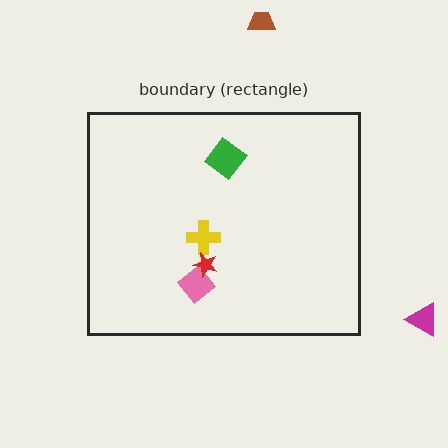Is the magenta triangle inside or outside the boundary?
Outside.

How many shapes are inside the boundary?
4 inside, 2 outside.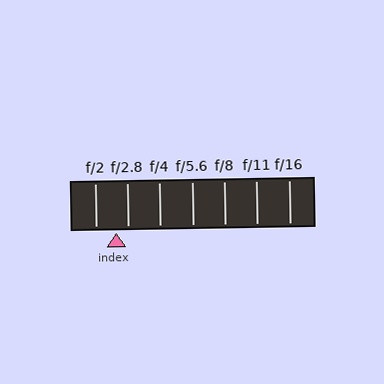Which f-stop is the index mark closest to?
The index mark is closest to f/2.8.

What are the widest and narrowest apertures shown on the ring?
The widest aperture shown is f/2 and the narrowest is f/16.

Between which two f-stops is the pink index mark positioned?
The index mark is between f/2 and f/2.8.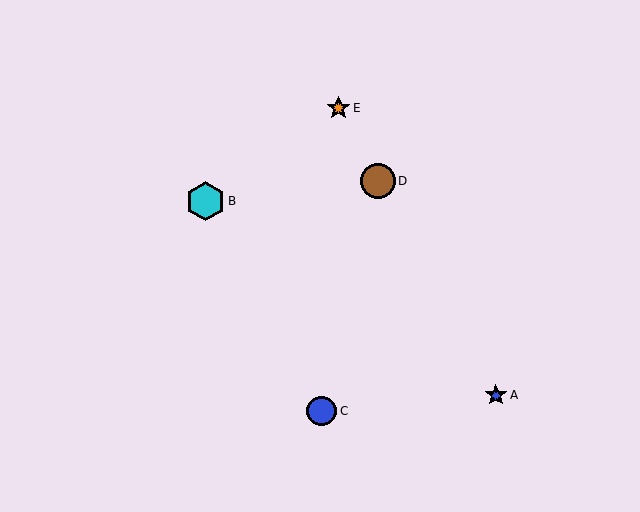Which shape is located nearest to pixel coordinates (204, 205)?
The cyan hexagon (labeled B) at (206, 201) is nearest to that location.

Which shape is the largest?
The cyan hexagon (labeled B) is the largest.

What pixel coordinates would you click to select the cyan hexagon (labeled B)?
Click at (206, 201) to select the cyan hexagon B.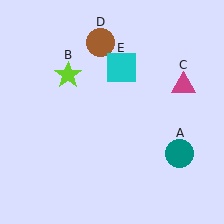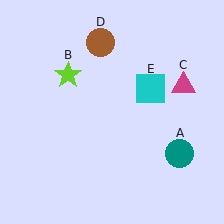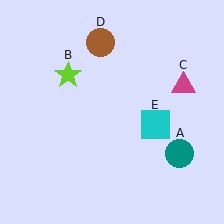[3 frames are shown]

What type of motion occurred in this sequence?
The cyan square (object E) rotated clockwise around the center of the scene.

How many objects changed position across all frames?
1 object changed position: cyan square (object E).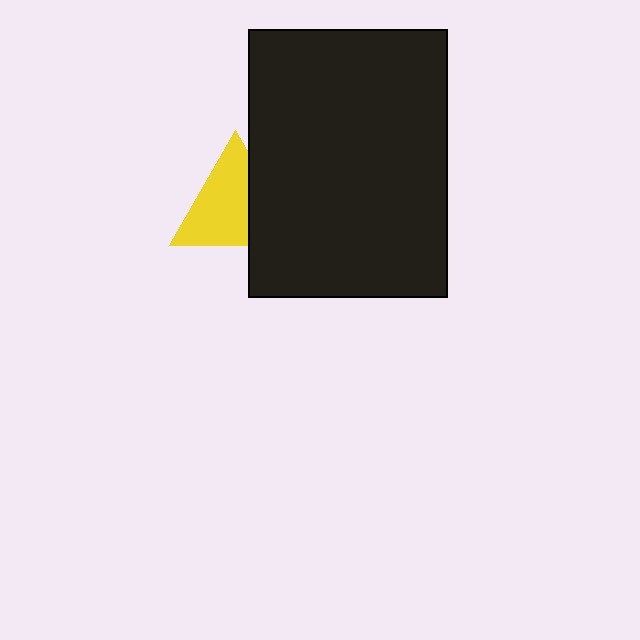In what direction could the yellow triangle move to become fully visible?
The yellow triangle could move left. That would shift it out from behind the black rectangle entirely.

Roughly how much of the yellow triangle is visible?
Most of it is visible (roughly 66%).